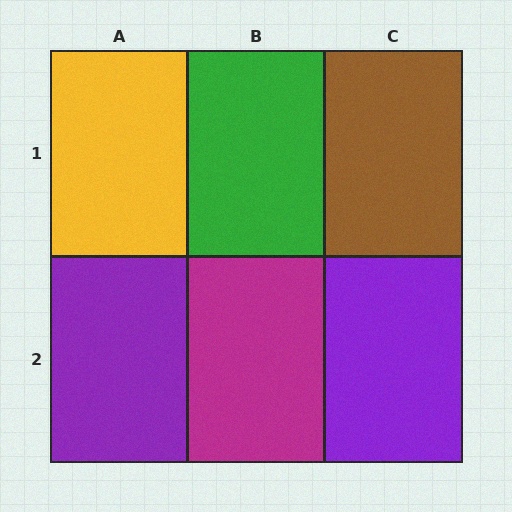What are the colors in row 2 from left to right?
Purple, magenta, purple.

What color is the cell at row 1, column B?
Green.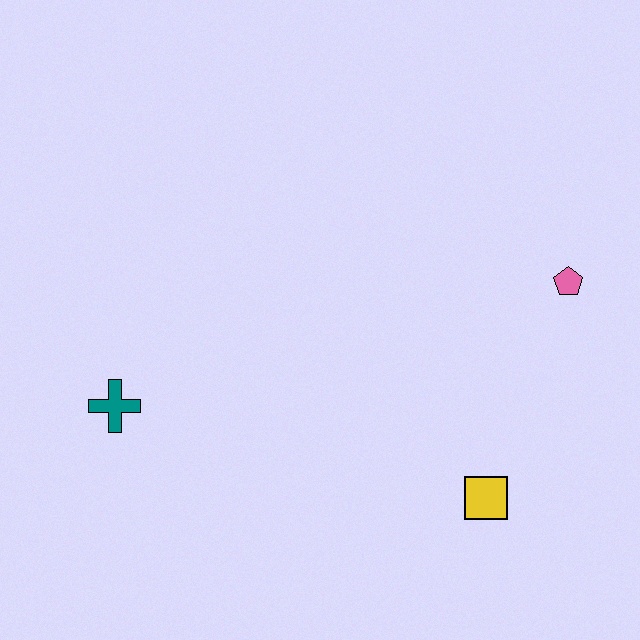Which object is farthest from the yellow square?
The teal cross is farthest from the yellow square.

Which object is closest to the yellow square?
The pink pentagon is closest to the yellow square.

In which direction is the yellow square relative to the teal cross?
The yellow square is to the right of the teal cross.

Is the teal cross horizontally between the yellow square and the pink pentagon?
No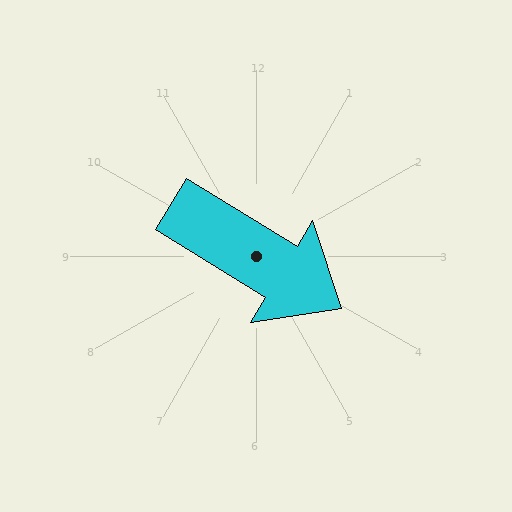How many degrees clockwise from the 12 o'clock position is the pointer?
Approximately 122 degrees.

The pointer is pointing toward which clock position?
Roughly 4 o'clock.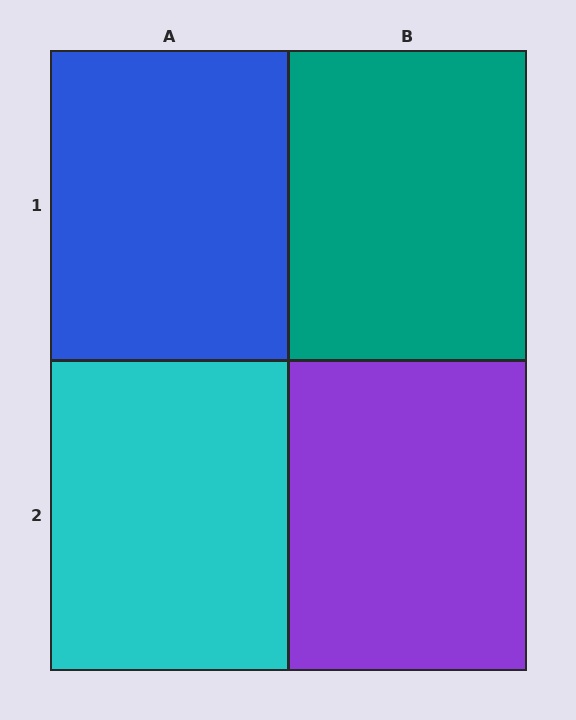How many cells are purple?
1 cell is purple.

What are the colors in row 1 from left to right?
Blue, teal.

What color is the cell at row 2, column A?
Cyan.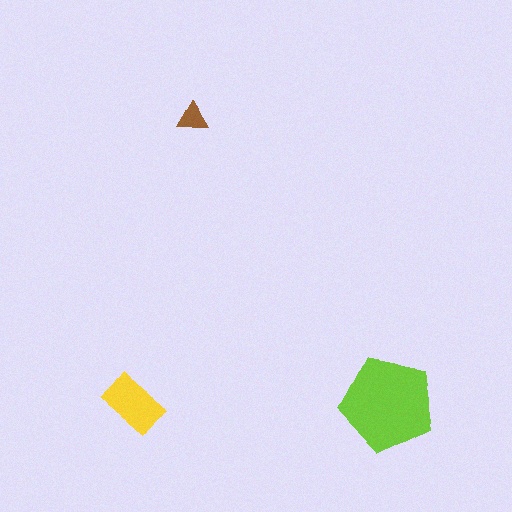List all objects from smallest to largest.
The brown triangle, the yellow rectangle, the lime pentagon.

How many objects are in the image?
There are 3 objects in the image.